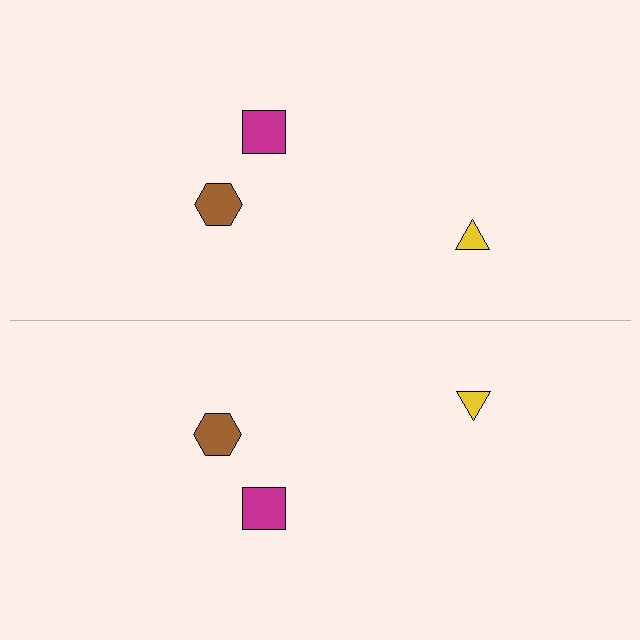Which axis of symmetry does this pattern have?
The pattern has a horizontal axis of symmetry running through the center of the image.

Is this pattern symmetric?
Yes, this pattern has bilateral (reflection) symmetry.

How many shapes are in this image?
There are 6 shapes in this image.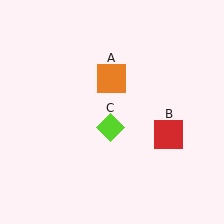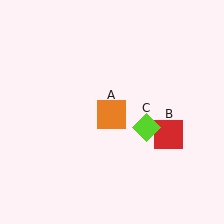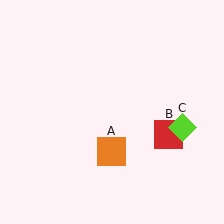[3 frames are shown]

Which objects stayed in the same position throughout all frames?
Red square (object B) remained stationary.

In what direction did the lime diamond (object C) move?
The lime diamond (object C) moved right.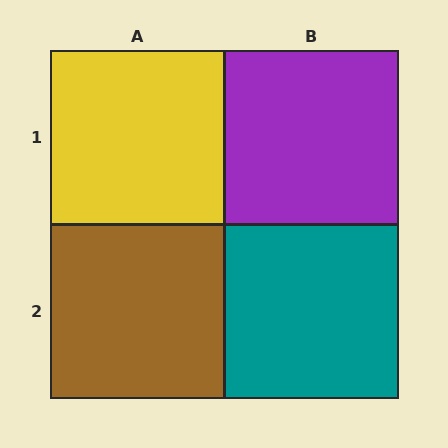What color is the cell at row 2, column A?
Brown.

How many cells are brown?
1 cell is brown.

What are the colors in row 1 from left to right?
Yellow, purple.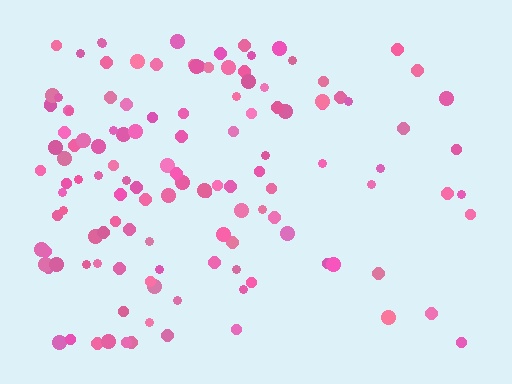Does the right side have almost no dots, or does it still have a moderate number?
Still a moderate number, just noticeably fewer than the left.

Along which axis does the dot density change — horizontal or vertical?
Horizontal.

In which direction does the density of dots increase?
From right to left, with the left side densest.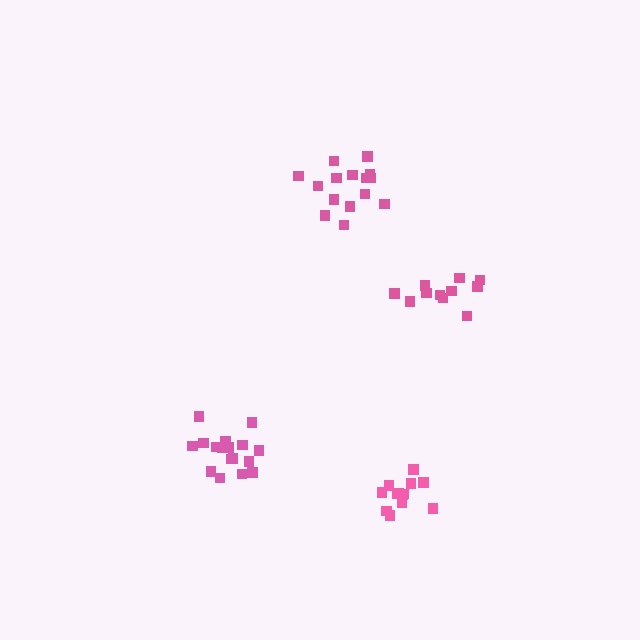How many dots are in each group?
Group 1: 17 dots, Group 2: 11 dots, Group 3: 15 dots, Group 4: 13 dots (56 total).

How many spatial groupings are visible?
There are 4 spatial groupings.